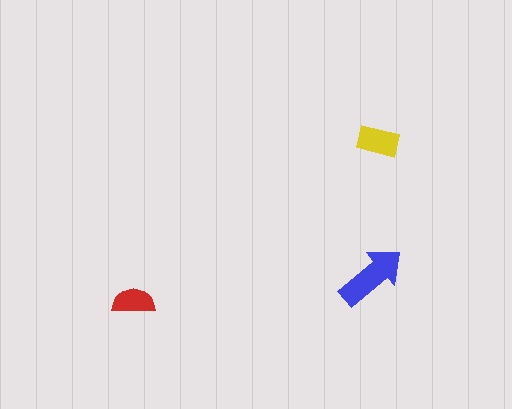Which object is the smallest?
The red semicircle.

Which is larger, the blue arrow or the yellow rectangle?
The blue arrow.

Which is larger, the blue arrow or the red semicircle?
The blue arrow.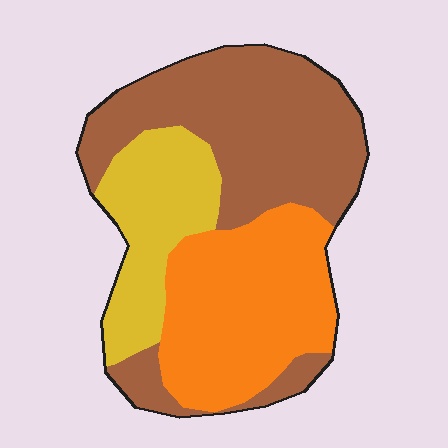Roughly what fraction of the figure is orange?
Orange covers about 35% of the figure.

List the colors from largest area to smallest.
From largest to smallest: brown, orange, yellow.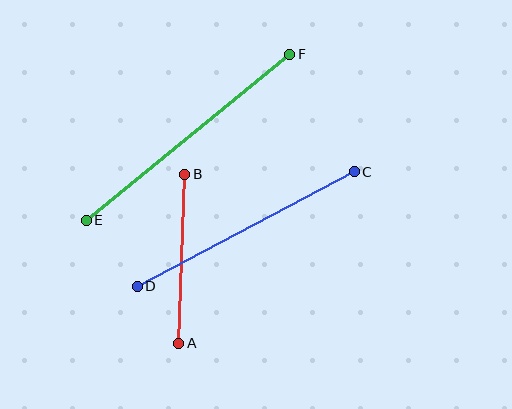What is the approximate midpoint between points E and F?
The midpoint is at approximately (188, 137) pixels.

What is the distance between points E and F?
The distance is approximately 263 pixels.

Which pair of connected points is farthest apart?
Points E and F are farthest apart.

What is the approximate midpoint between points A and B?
The midpoint is at approximately (182, 259) pixels.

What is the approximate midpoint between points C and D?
The midpoint is at approximately (246, 229) pixels.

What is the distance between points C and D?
The distance is approximately 245 pixels.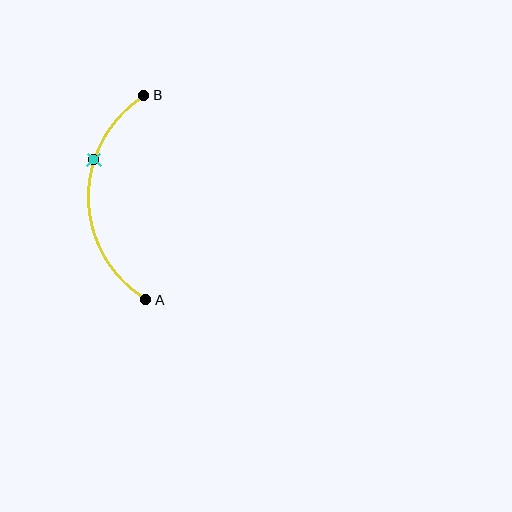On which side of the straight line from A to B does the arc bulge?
The arc bulges to the left of the straight line connecting A and B.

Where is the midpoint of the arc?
The arc midpoint is the point on the curve farthest from the straight line joining A and B. It sits to the left of that line.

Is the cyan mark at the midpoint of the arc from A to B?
No. The cyan mark lies on the arc but is closer to endpoint B. The arc midpoint would be at the point on the curve equidistant along the arc from both A and B.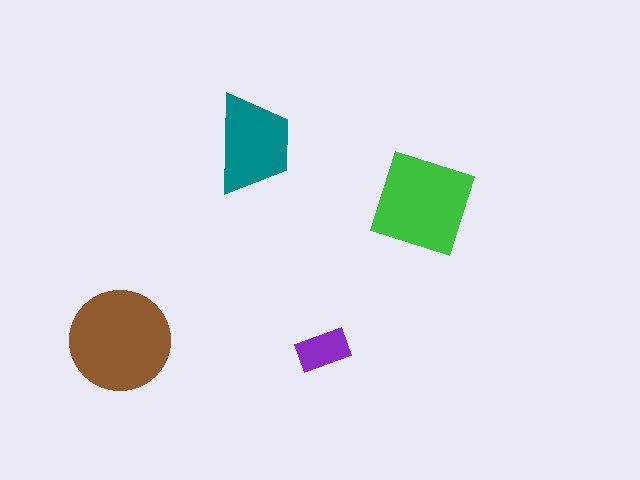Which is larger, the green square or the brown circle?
The brown circle.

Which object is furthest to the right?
The green square is rightmost.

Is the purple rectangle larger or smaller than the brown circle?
Smaller.